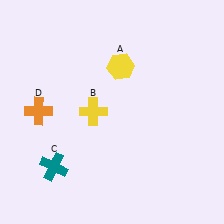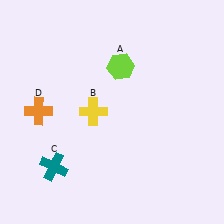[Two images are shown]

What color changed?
The hexagon (A) changed from yellow in Image 1 to lime in Image 2.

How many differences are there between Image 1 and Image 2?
There is 1 difference between the two images.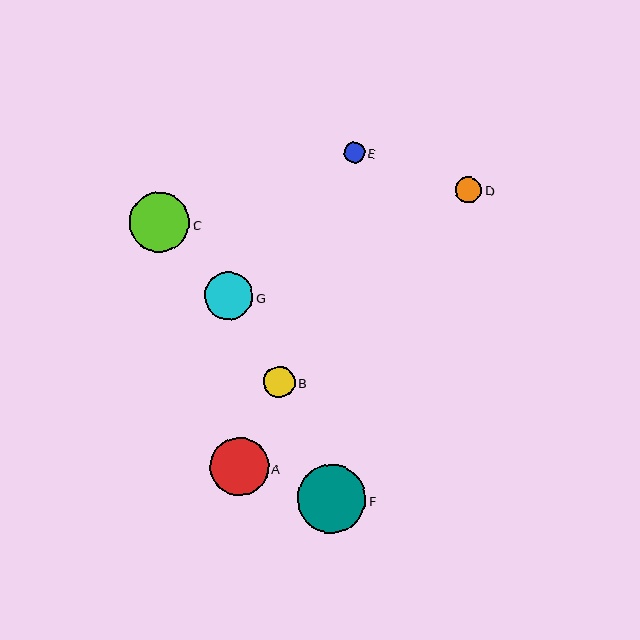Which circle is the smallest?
Circle E is the smallest with a size of approximately 20 pixels.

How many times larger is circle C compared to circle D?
Circle C is approximately 2.3 times the size of circle D.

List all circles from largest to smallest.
From largest to smallest: F, C, A, G, B, D, E.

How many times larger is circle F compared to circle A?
Circle F is approximately 1.2 times the size of circle A.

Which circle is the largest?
Circle F is the largest with a size of approximately 69 pixels.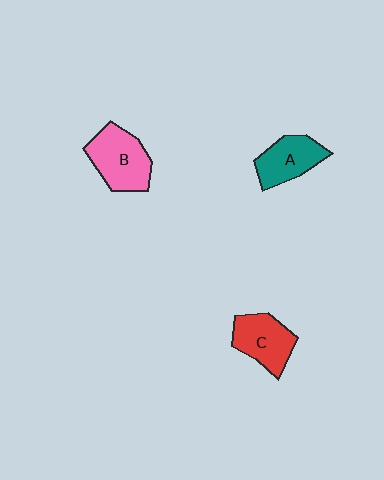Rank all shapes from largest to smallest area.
From largest to smallest: B (pink), C (red), A (teal).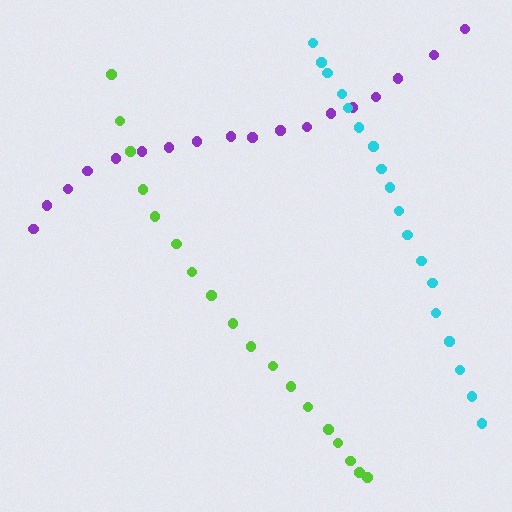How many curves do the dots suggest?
There are 3 distinct paths.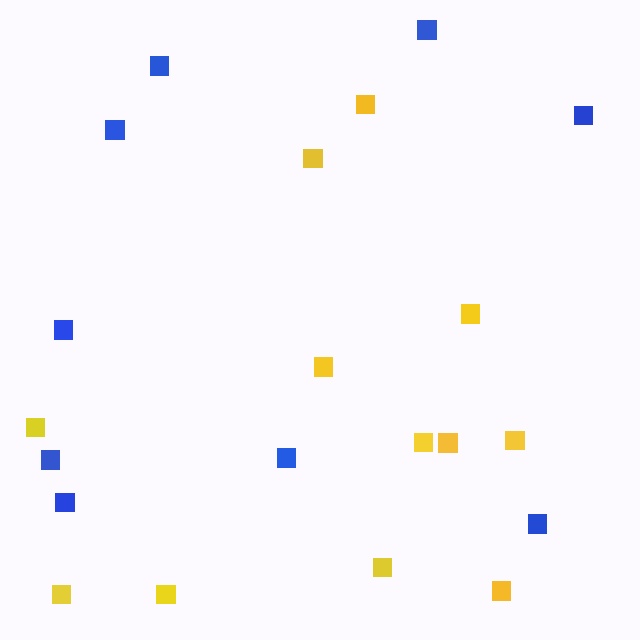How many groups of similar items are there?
There are 2 groups: one group of yellow squares (12) and one group of blue squares (9).